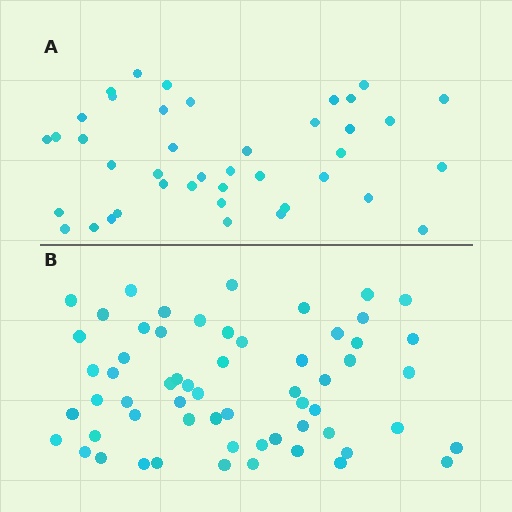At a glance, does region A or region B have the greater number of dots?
Region B (the bottom region) has more dots.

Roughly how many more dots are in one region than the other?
Region B has approximately 20 more dots than region A.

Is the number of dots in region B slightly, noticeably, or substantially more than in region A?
Region B has substantially more. The ratio is roughly 1.5 to 1.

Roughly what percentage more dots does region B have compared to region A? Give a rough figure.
About 45% more.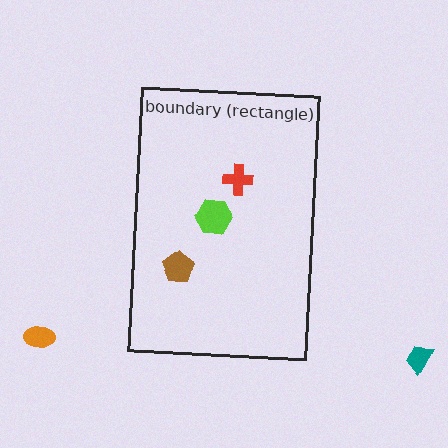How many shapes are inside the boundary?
3 inside, 2 outside.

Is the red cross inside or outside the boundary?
Inside.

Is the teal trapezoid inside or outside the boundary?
Outside.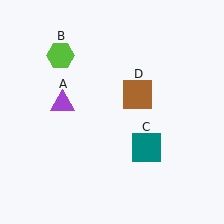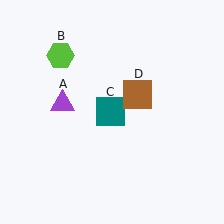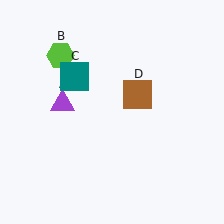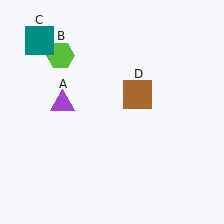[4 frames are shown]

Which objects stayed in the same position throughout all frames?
Purple triangle (object A) and lime hexagon (object B) and brown square (object D) remained stationary.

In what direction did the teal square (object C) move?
The teal square (object C) moved up and to the left.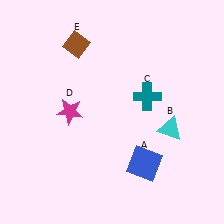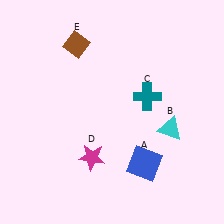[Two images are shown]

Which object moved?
The magenta star (D) moved down.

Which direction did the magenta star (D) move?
The magenta star (D) moved down.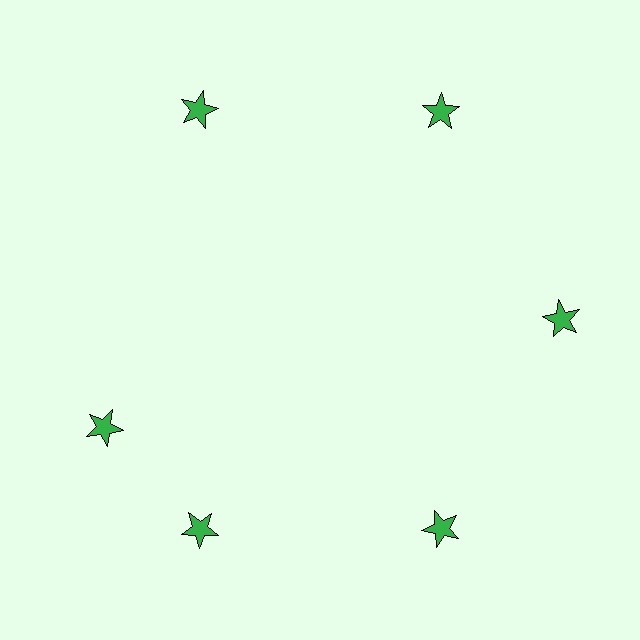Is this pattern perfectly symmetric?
No. The 6 green stars are arranged in a ring, but one element near the 9 o'clock position is rotated out of alignment along the ring, breaking the 6-fold rotational symmetry.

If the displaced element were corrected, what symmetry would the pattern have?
It would have 6-fold rotational symmetry — the pattern would map onto itself every 60 degrees.